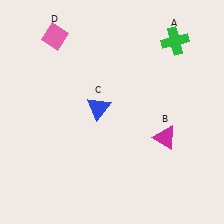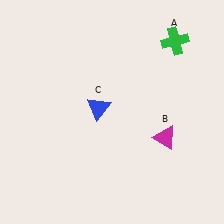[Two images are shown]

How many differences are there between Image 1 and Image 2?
There is 1 difference between the two images.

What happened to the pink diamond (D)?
The pink diamond (D) was removed in Image 2. It was in the top-left area of Image 1.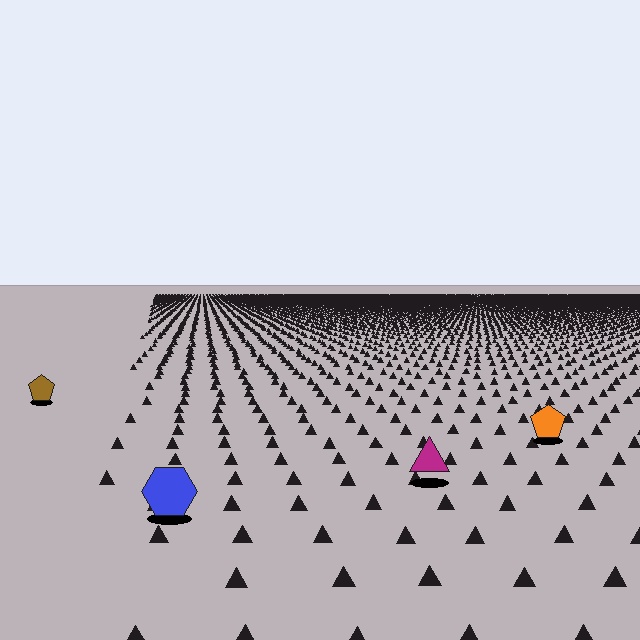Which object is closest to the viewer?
The blue hexagon is closest. The texture marks near it are larger and more spread out.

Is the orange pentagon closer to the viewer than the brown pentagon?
Yes. The orange pentagon is closer — you can tell from the texture gradient: the ground texture is coarser near it.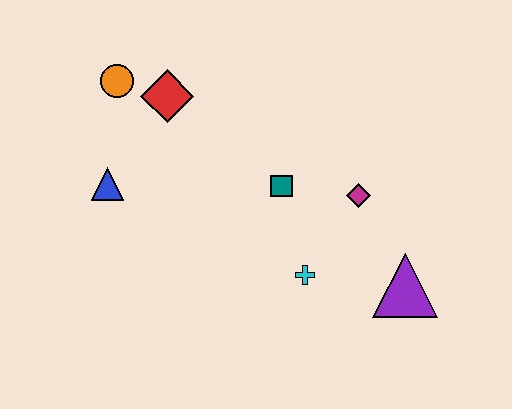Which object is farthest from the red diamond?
The purple triangle is farthest from the red diamond.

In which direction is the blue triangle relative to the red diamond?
The blue triangle is below the red diamond.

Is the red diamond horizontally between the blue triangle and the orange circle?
No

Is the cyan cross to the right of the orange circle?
Yes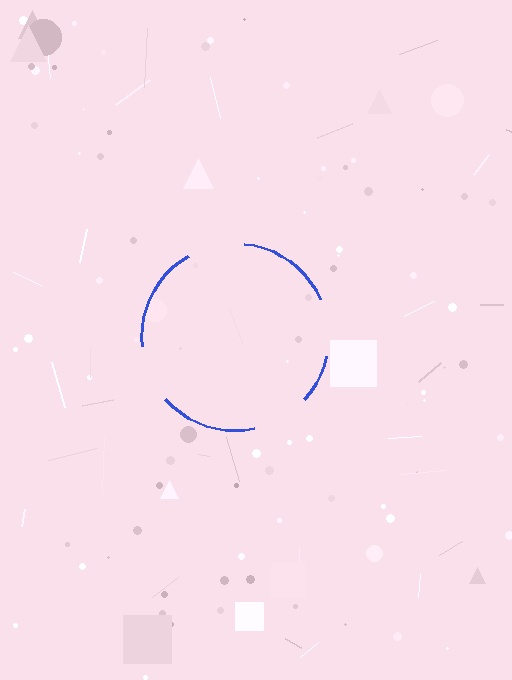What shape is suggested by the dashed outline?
The dashed outline suggests a circle.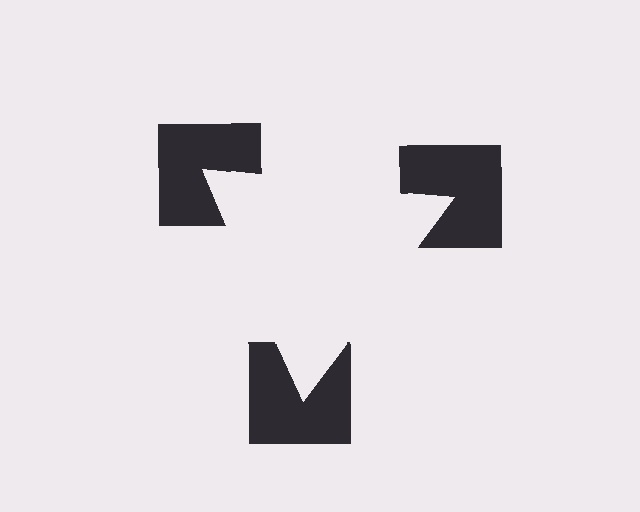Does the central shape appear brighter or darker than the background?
It typically appears slightly brighter than the background, even though no actual brightness change is drawn.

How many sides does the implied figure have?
3 sides.